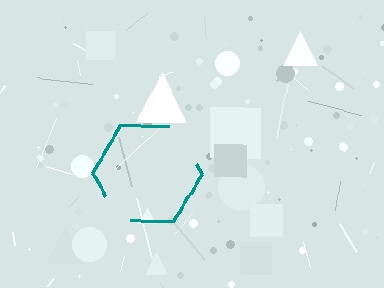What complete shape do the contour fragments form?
The contour fragments form a hexagon.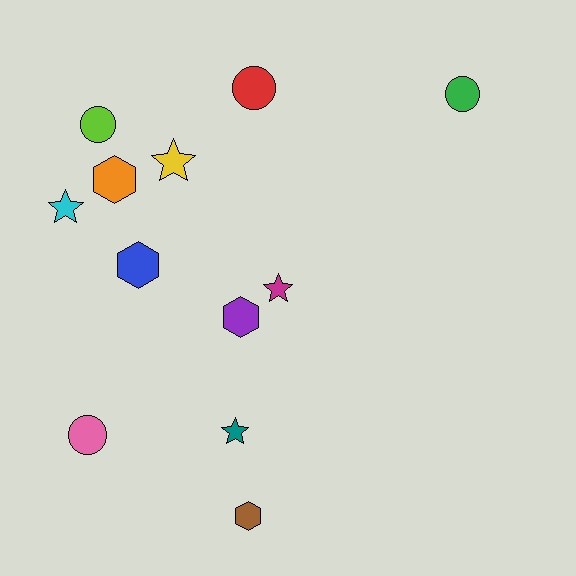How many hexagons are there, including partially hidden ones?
There are 4 hexagons.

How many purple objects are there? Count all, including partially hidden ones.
There is 1 purple object.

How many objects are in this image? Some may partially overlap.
There are 12 objects.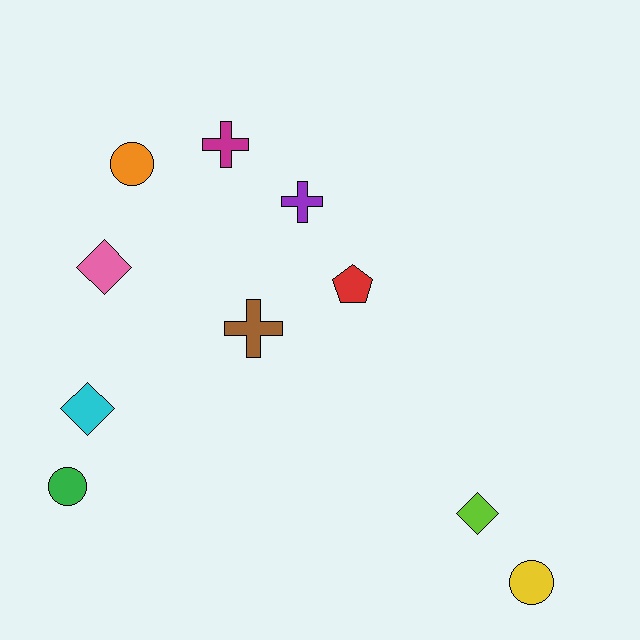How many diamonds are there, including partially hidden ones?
There are 3 diamonds.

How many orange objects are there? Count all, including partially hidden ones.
There is 1 orange object.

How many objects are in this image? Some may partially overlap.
There are 10 objects.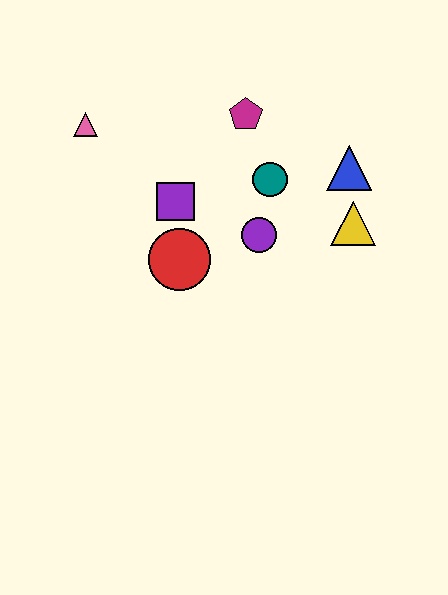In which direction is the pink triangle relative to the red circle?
The pink triangle is above the red circle.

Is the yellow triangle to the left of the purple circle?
No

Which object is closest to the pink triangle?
The purple square is closest to the pink triangle.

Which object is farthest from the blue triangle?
The pink triangle is farthest from the blue triangle.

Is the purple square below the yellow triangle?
No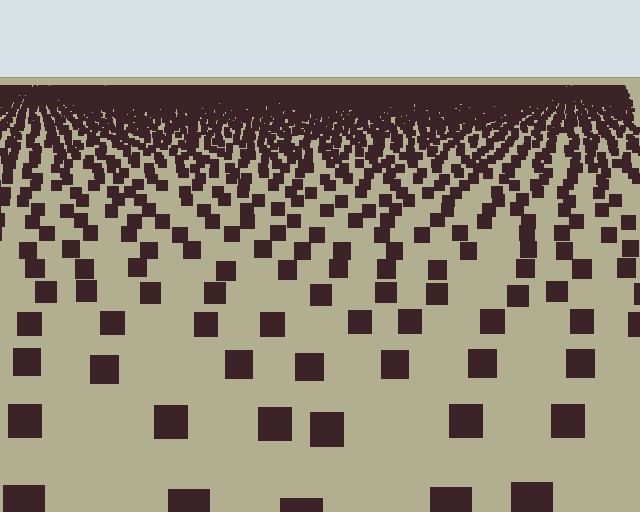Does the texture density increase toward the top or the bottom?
Density increases toward the top.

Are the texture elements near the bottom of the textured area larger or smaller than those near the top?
Larger. Near the bottom, elements are closer to the viewer and appear at a bigger on-screen size.